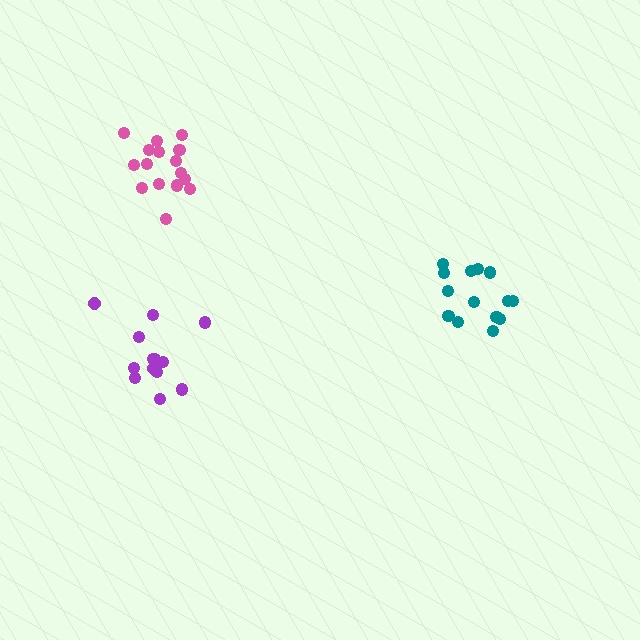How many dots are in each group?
Group 1: 14 dots, Group 2: 13 dots, Group 3: 16 dots (43 total).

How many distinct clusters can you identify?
There are 3 distinct clusters.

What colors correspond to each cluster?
The clusters are colored: teal, purple, pink.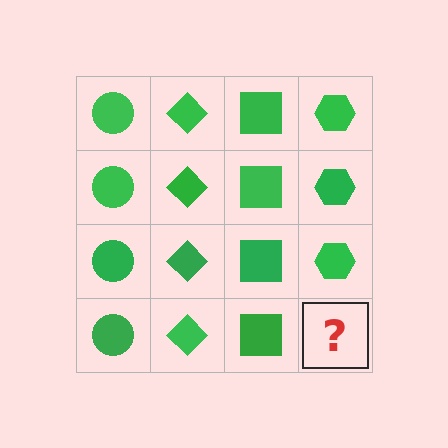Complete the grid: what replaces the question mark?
The question mark should be replaced with a green hexagon.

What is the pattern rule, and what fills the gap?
The rule is that each column has a consistent shape. The gap should be filled with a green hexagon.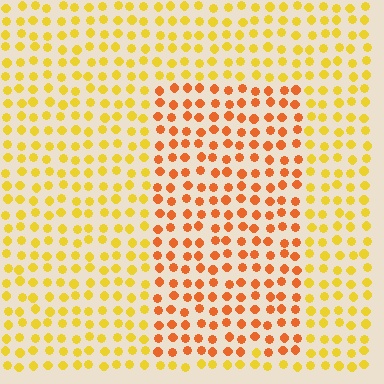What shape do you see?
I see a rectangle.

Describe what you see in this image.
The image is filled with small yellow elements in a uniform arrangement. A rectangle-shaped region is visible where the elements are tinted to a slightly different hue, forming a subtle color boundary.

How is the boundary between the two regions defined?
The boundary is defined purely by a slight shift in hue (about 33 degrees). Spacing, size, and orientation are identical on both sides.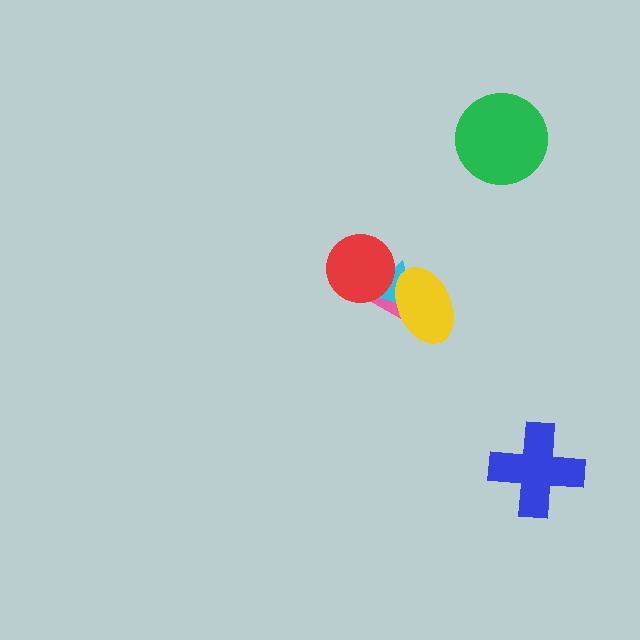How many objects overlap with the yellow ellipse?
2 objects overlap with the yellow ellipse.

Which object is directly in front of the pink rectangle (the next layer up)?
The cyan triangle is directly in front of the pink rectangle.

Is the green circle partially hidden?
No, no other shape covers it.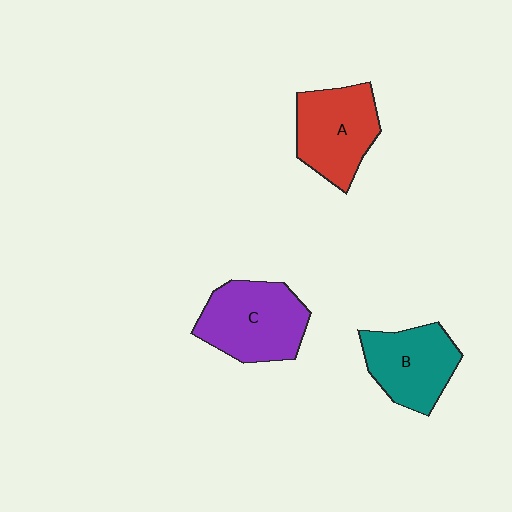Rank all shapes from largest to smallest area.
From largest to smallest: C (purple), A (red), B (teal).